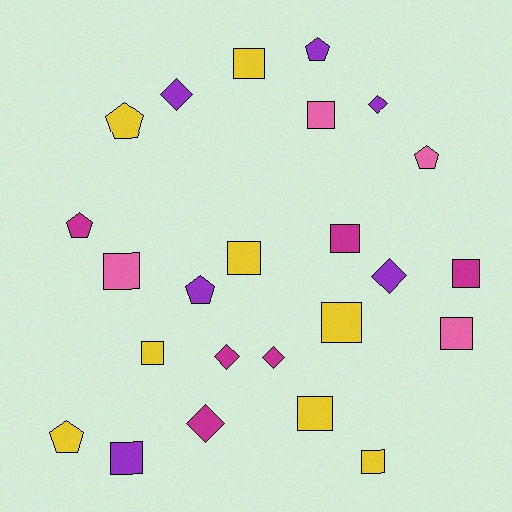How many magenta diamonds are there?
There are 3 magenta diamonds.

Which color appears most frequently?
Yellow, with 8 objects.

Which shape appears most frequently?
Square, with 12 objects.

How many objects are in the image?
There are 24 objects.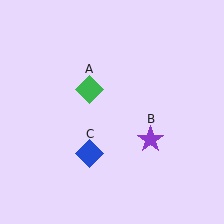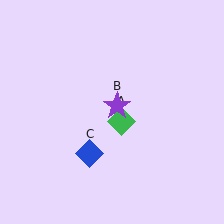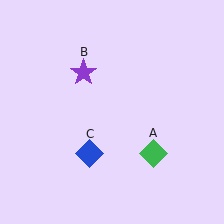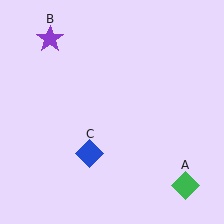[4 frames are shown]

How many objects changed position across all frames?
2 objects changed position: green diamond (object A), purple star (object B).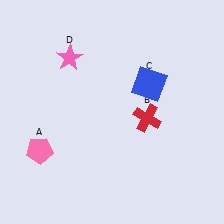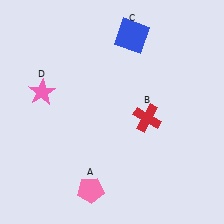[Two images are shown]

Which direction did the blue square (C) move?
The blue square (C) moved up.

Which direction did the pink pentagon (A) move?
The pink pentagon (A) moved right.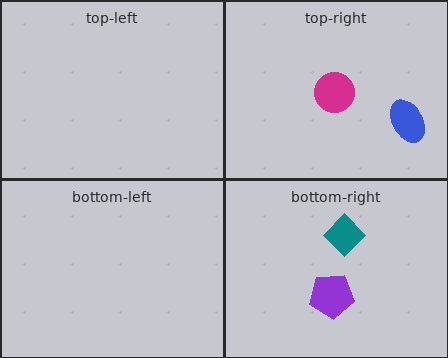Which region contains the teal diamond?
The bottom-right region.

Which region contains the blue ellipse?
The top-right region.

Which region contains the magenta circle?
The top-right region.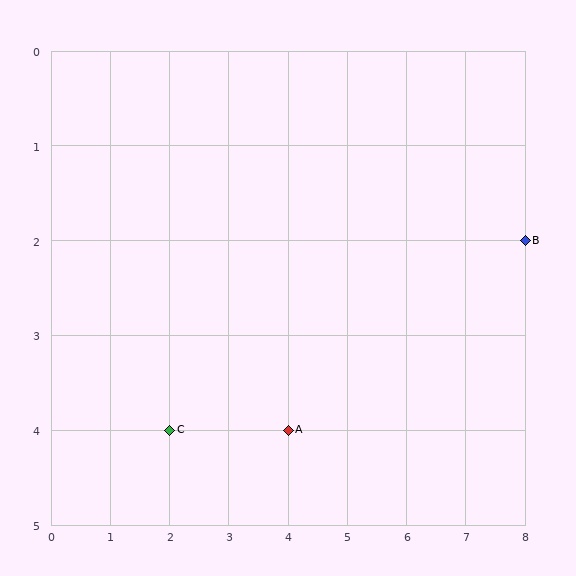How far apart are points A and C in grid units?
Points A and C are 2 columns apart.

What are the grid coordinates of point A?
Point A is at grid coordinates (4, 4).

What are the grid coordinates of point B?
Point B is at grid coordinates (8, 2).